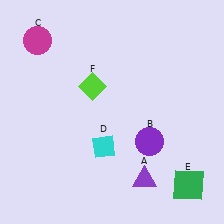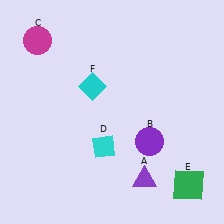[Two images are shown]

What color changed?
The diamond (F) changed from lime in Image 1 to cyan in Image 2.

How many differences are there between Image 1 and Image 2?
There is 1 difference between the two images.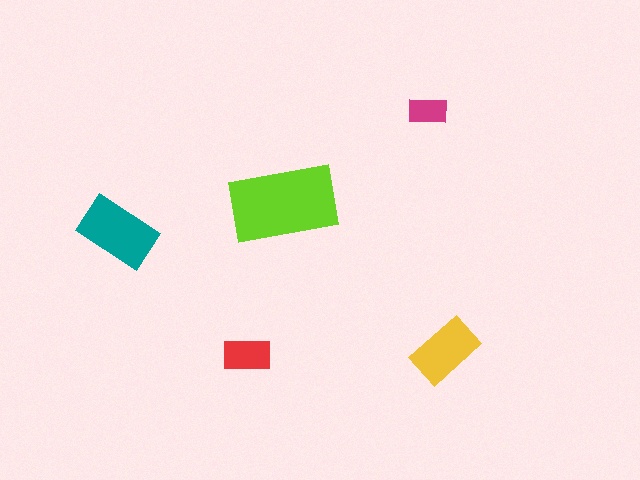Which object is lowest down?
The red rectangle is bottommost.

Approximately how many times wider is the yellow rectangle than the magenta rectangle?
About 2 times wider.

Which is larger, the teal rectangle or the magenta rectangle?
The teal one.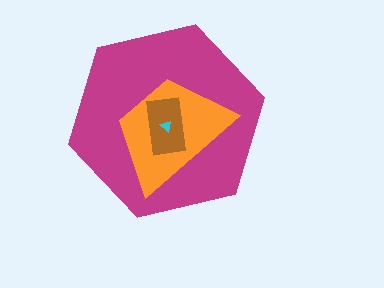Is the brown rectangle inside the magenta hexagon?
Yes.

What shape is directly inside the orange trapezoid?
The brown rectangle.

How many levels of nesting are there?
4.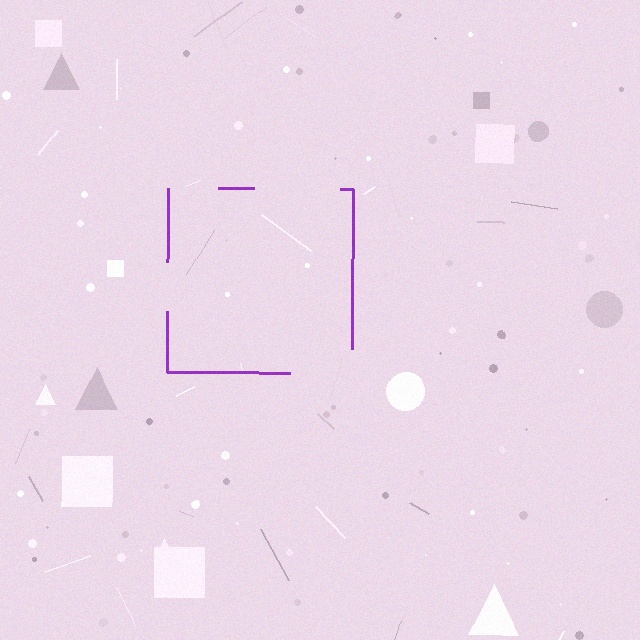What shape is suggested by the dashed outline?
The dashed outline suggests a square.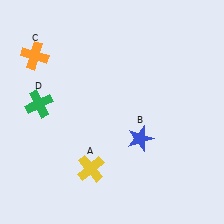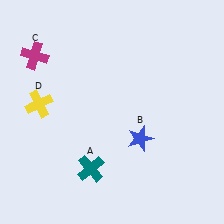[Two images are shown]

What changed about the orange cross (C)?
In Image 1, C is orange. In Image 2, it changed to magenta.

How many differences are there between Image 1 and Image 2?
There are 3 differences between the two images.